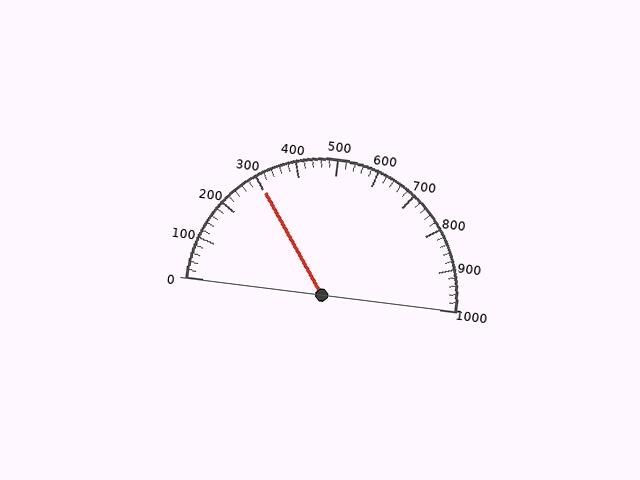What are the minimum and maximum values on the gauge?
The gauge ranges from 0 to 1000.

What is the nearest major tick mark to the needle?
The nearest major tick mark is 300.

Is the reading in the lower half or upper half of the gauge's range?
The reading is in the lower half of the range (0 to 1000).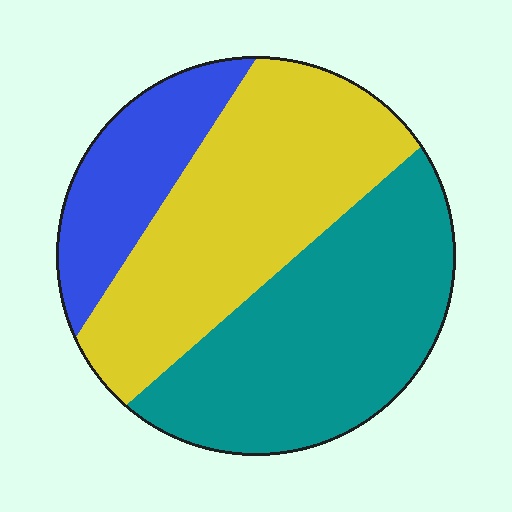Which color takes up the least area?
Blue, at roughly 20%.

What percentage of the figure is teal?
Teal takes up about two fifths (2/5) of the figure.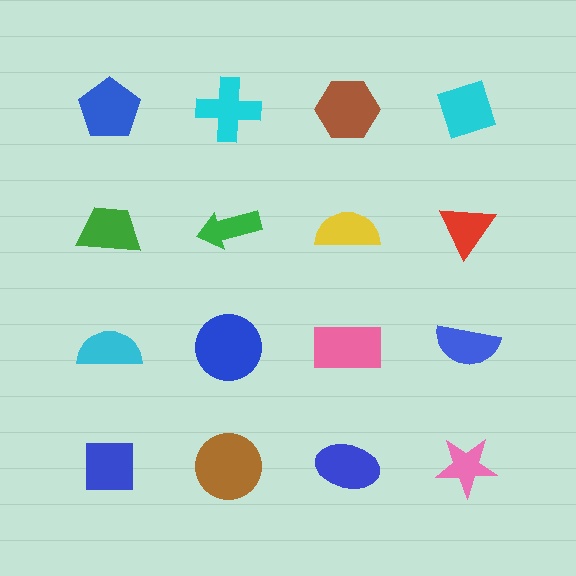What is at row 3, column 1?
A cyan semicircle.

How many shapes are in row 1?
4 shapes.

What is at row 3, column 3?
A pink rectangle.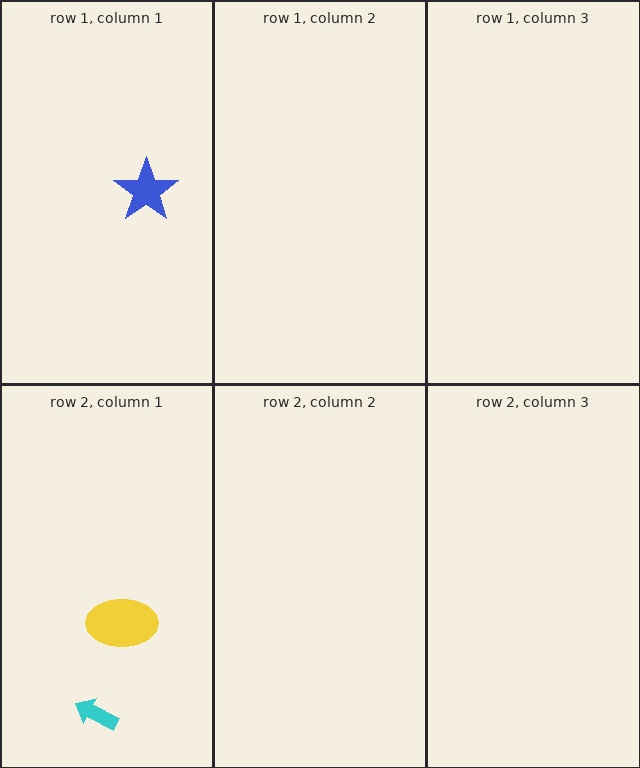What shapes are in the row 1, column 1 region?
The blue star.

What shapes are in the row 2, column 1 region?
The yellow ellipse, the cyan arrow.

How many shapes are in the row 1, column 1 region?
1.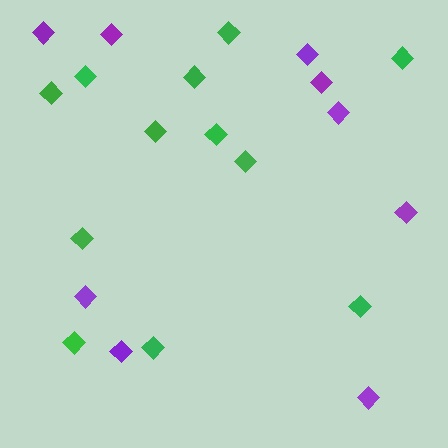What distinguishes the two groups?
There are 2 groups: one group of purple diamonds (9) and one group of green diamonds (12).